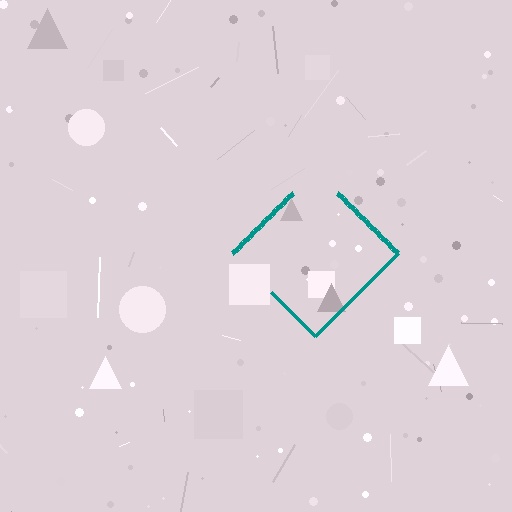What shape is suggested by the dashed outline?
The dashed outline suggests a diamond.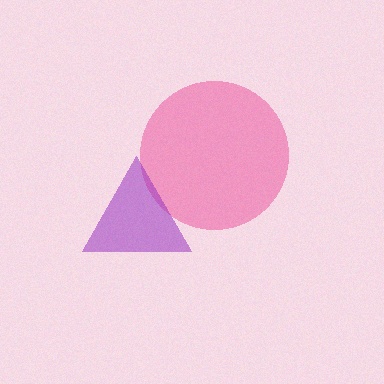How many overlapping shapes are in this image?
There are 2 overlapping shapes in the image.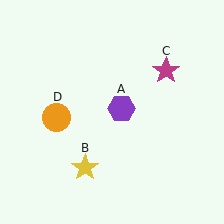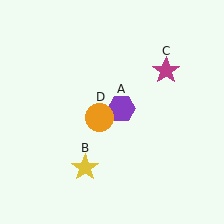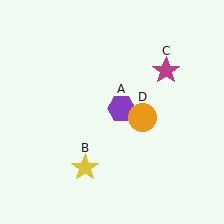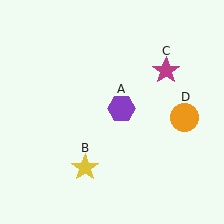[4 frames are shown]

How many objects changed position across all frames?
1 object changed position: orange circle (object D).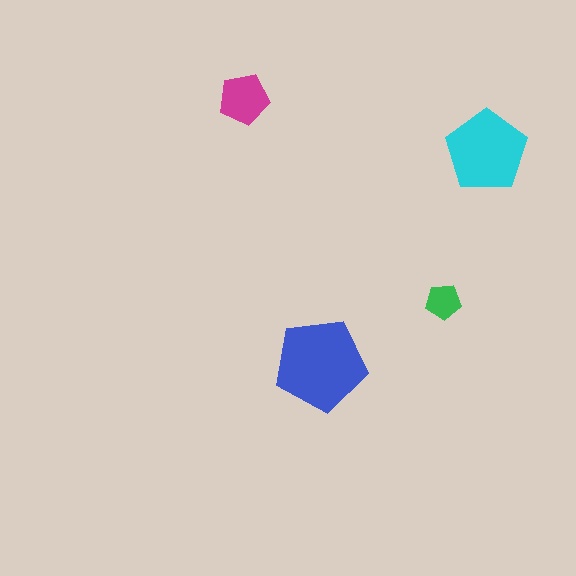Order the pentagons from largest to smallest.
the blue one, the cyan one, the magenta one, the green one.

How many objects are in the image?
There are 4 objects in the image.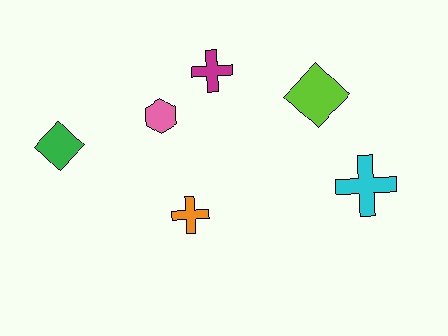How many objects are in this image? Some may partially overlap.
There are 6 objects.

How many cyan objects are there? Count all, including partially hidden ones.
There is 1 cyan object.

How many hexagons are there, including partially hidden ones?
There is 1 hexagon.